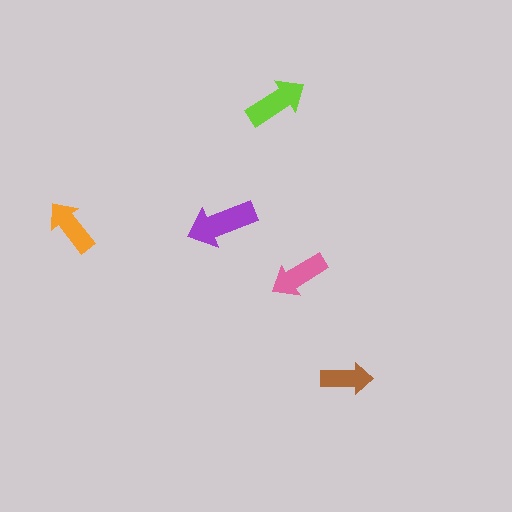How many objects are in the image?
There are 5 objects in the image.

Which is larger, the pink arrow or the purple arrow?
The purple one.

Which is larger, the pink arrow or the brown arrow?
The pink one.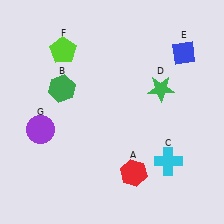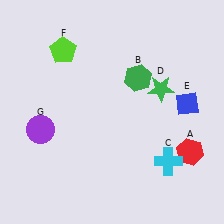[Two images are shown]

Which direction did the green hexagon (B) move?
The green hexagon (B) moved right.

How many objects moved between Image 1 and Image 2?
3 objects moved between the two images.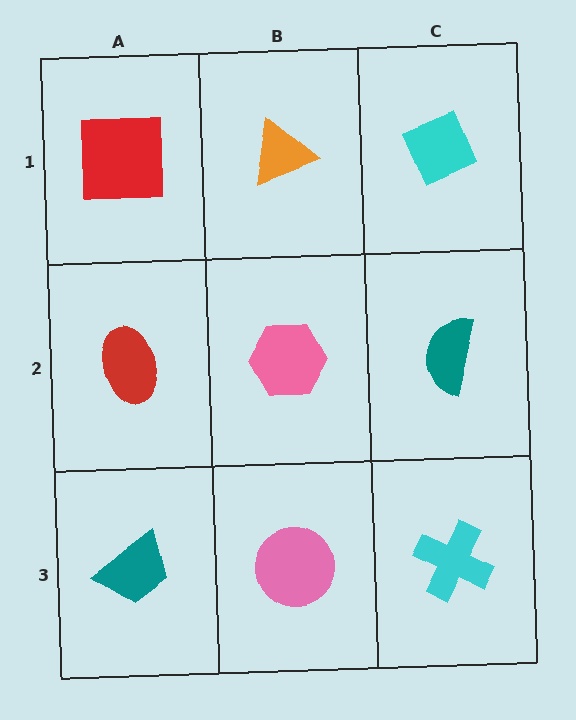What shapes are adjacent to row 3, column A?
A red ellipse (row 2, column A), a pink circle (row 3, column B).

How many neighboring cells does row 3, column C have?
2.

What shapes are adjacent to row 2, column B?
An orange triangle (row 1, column B), a pink circle (row 3, column B), a red ellipse (row 2, column A), a teal semicircle (row 2, column C).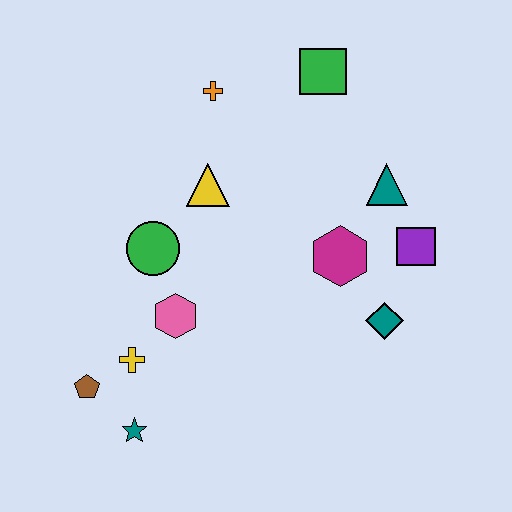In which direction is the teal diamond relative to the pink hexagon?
The teal diamond is to the right of the pink hexagon.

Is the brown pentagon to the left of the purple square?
Yes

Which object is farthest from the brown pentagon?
The green square is farthest from the brown pentagon.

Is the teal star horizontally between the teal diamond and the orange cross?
No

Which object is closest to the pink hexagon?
The yellow cross is closest to the pink hexagon.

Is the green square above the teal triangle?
Yes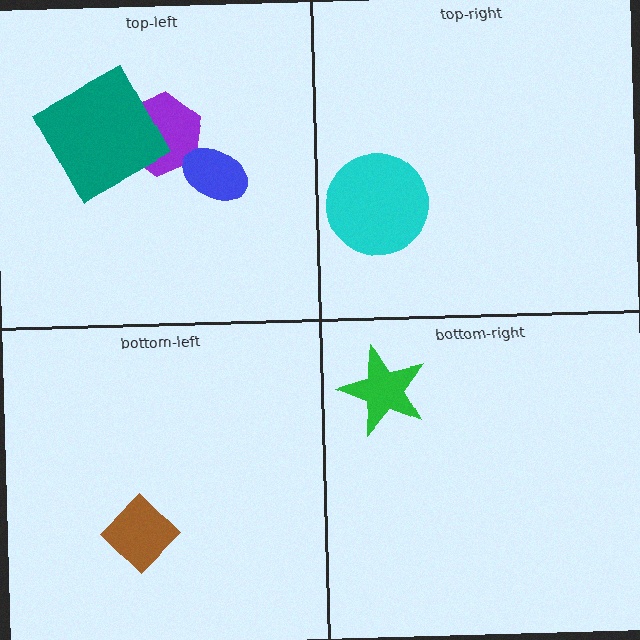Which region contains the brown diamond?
The bottom-left region.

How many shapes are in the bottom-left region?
1.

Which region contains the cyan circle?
The top-right region.